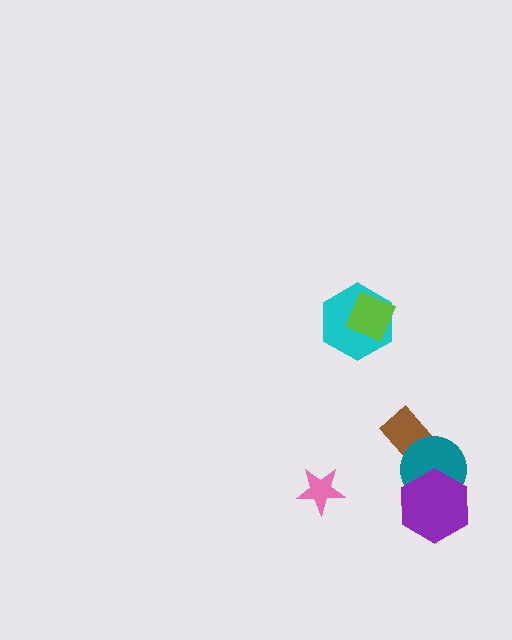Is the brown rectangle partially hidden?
Yes, it is partially covered by another shape.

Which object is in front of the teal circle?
The purple hexagon is in front of the teal circle.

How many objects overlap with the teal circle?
2 objects overlap with the teal circle.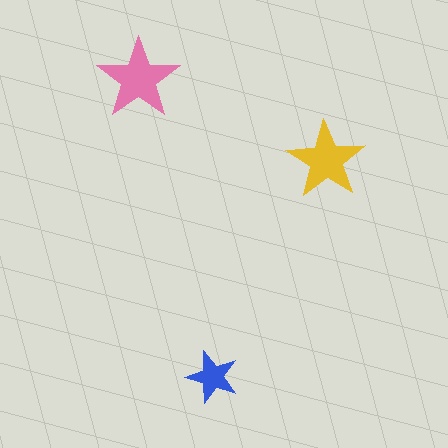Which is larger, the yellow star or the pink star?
The pink one.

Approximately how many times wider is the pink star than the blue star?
About 1.5 times wider.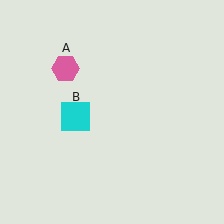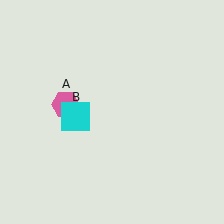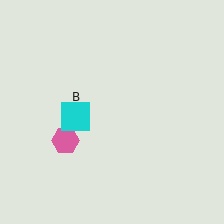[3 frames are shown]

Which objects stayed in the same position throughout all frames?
Cyan square (object B) remained stationary.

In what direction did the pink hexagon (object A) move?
The pink hexagon (object A) moved down.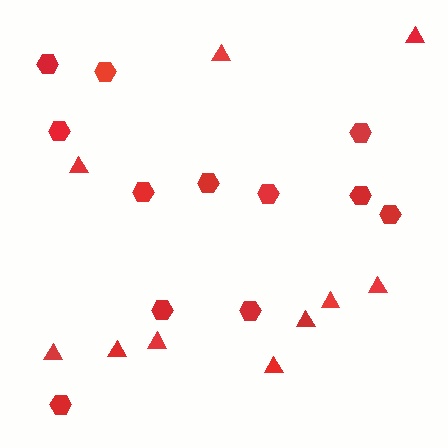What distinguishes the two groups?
There are 2 groups: one group of triangles (10) and one group of hexagons (12).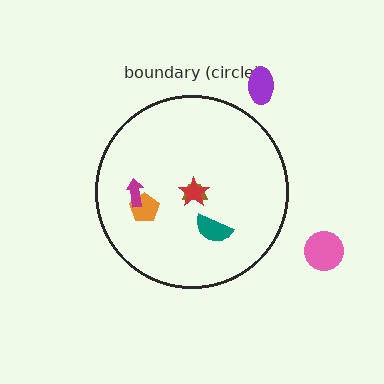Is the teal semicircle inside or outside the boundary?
Inside.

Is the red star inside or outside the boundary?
Inside.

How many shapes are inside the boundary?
5 inside, 2 outside.